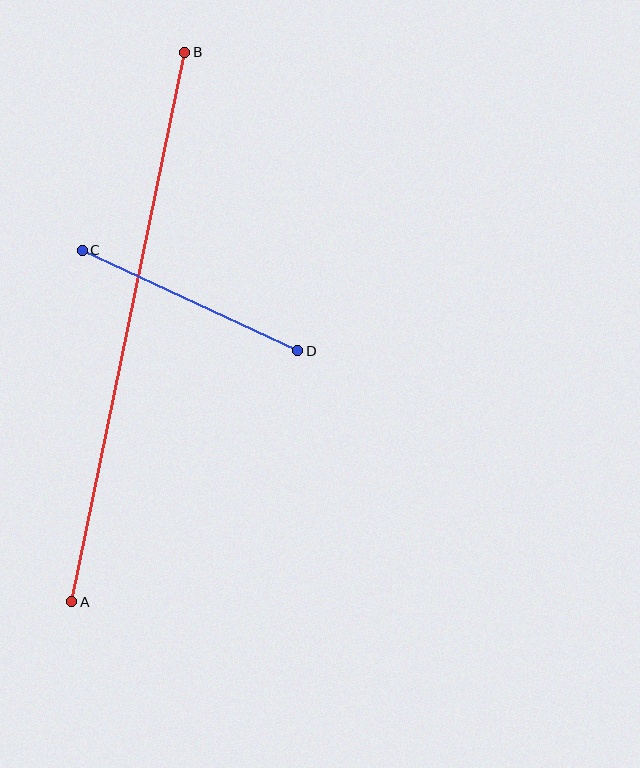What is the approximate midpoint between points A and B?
The midpoint is at approximately (128, 327) pixels.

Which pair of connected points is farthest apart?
Points A and B are farthest apart.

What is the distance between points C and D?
The distance is approximately 238 pixels.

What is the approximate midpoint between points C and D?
The midpoint is at approximately (190, 301) pixels.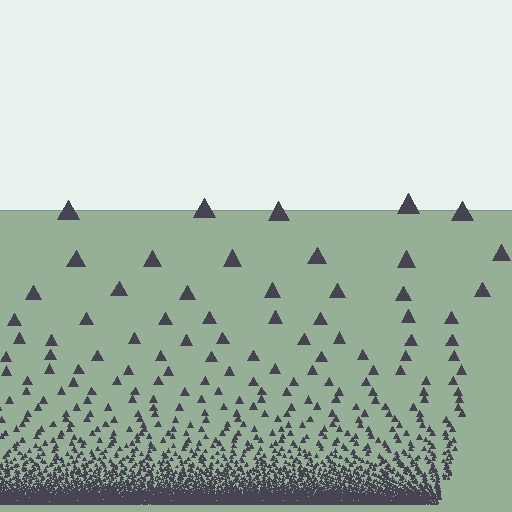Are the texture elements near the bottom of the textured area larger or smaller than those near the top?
Smaller. The gradient is inverted — elements near the bottom are smaller and denser.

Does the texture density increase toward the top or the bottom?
Density increases toward the bottom.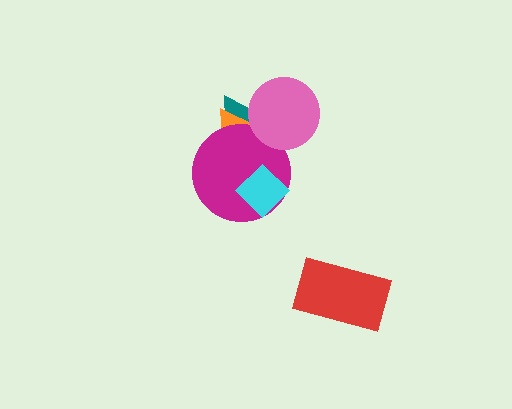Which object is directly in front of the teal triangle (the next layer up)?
The orange triangle is directly in front of the teal triangle.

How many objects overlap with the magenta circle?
4 objects overlap with the magenta circle.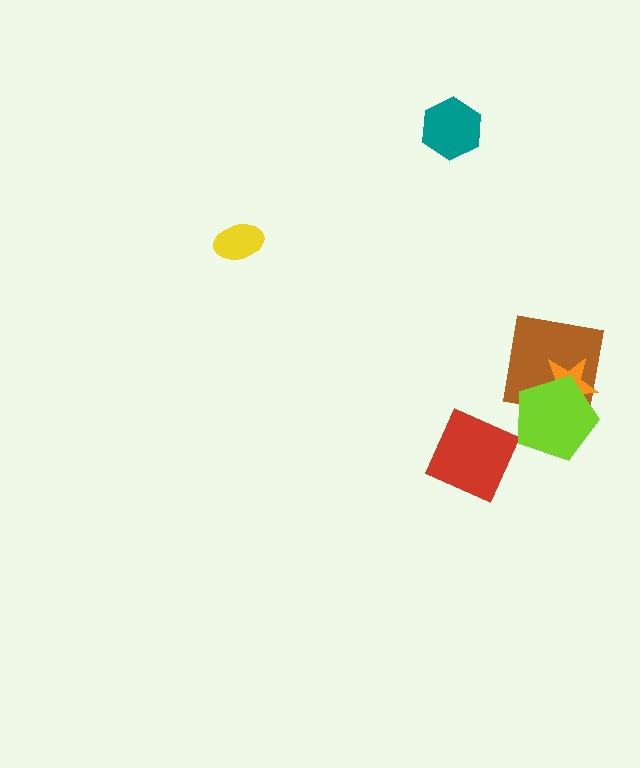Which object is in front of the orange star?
The lime pentagon is in front of the orange star.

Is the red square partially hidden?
No, no other shape covers it.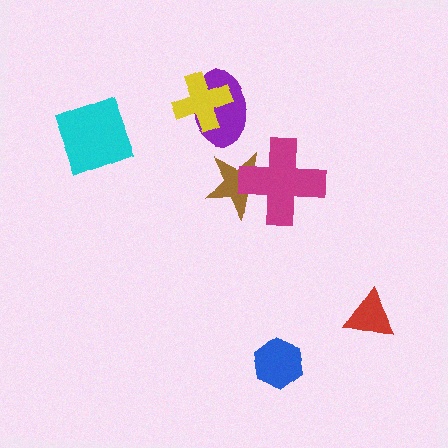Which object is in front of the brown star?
The magenta cross is in front of the brown star.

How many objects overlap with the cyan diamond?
0 objects overlap with the cyan diamond.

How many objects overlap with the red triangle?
0 objects overlap with the red triangle.